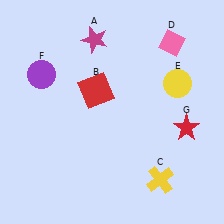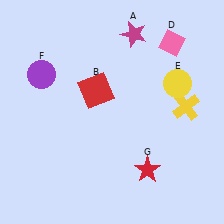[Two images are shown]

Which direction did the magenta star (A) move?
The magenta star (A) moved right.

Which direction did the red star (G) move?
The red star (G) moved down.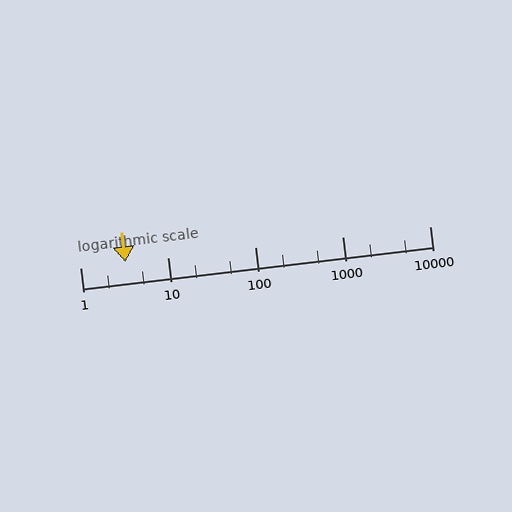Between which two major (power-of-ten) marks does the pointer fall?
The pointer is between 1 and 10.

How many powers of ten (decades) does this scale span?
The scale spans 4 decades, from 1 to 10000.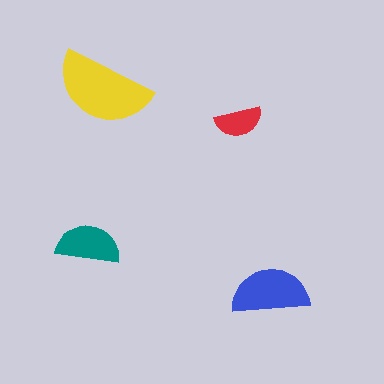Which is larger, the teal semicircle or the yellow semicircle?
The yellow one.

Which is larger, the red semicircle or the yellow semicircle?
The yellow one.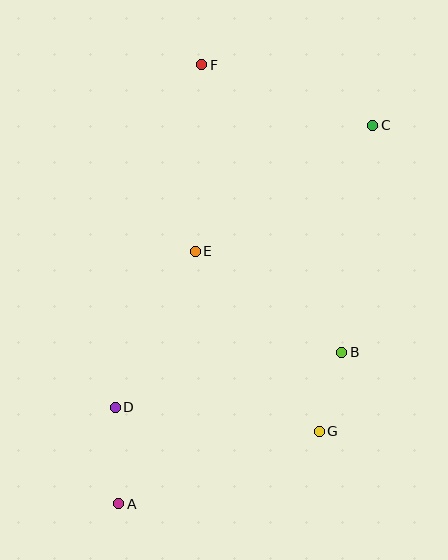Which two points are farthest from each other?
Points A and C are farthest from each other.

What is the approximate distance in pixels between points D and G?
The distance between D and G is approximately 206 pixels.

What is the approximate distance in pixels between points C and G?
The distance between C and G is approximately 311 pixels.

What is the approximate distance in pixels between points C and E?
The distance between C and E is approximately 218 pixels.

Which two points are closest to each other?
Points B and G are closest to each other.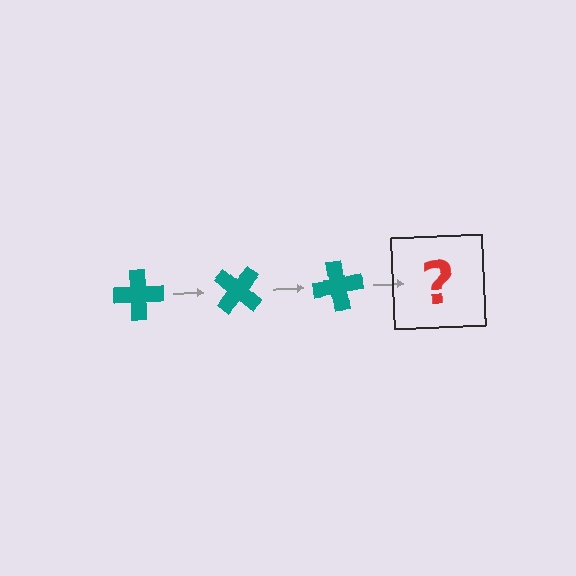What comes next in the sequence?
The next element should be a teal cross rotated 120 degrees.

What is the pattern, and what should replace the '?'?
The pattern is that the cross rotates 40 degrees each step. The '?' should be a teal cross rotated 120 degrees.